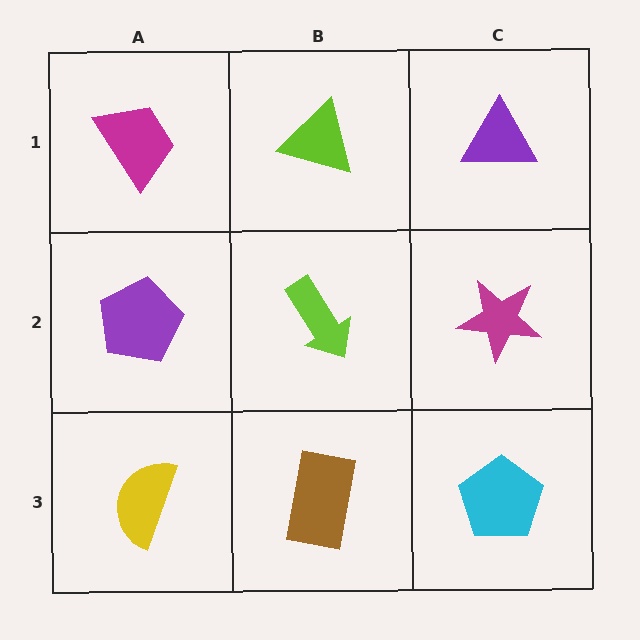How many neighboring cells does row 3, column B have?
3.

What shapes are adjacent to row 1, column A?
A purple pentagon (row 2, column A), a lime triangle (row 1, column B).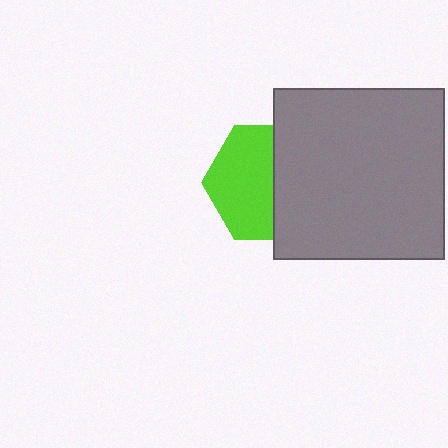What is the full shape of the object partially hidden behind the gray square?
The partially hidden object is a lime hexagon.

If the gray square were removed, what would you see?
You would see the complete lime hexagon.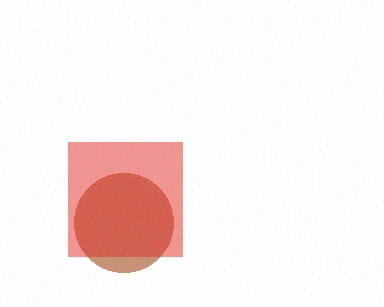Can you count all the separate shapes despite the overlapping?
Yes, there are 2 separate shapes.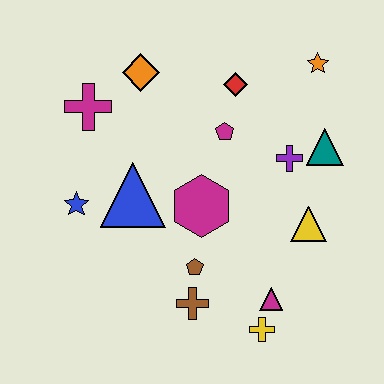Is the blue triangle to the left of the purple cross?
Yes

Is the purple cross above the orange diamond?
No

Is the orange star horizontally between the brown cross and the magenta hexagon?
No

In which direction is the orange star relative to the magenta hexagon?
The orange star is above the magenta hexagon.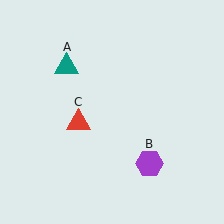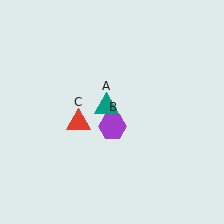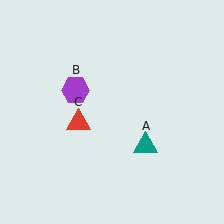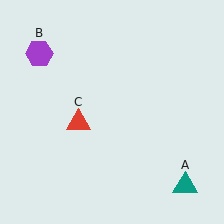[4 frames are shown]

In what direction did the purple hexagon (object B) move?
The purple hexagon (object B) moved up and to the left.